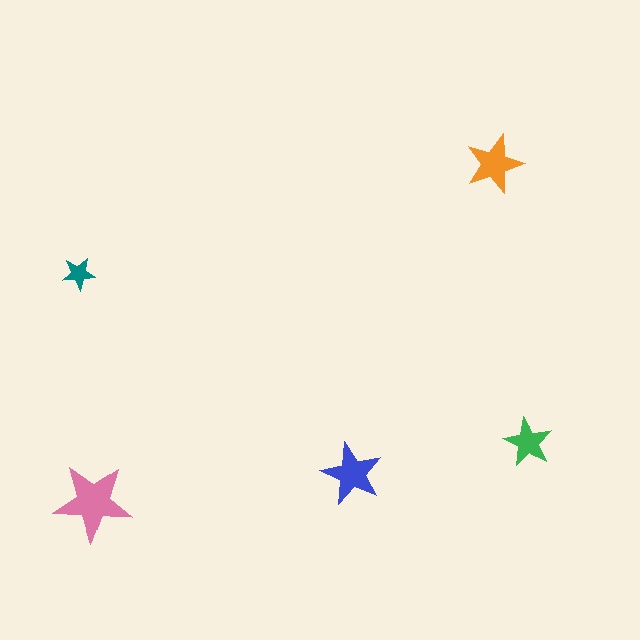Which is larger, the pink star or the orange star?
The pink one.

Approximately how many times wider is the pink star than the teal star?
About 2.5 times wider.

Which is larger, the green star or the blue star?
The blue one.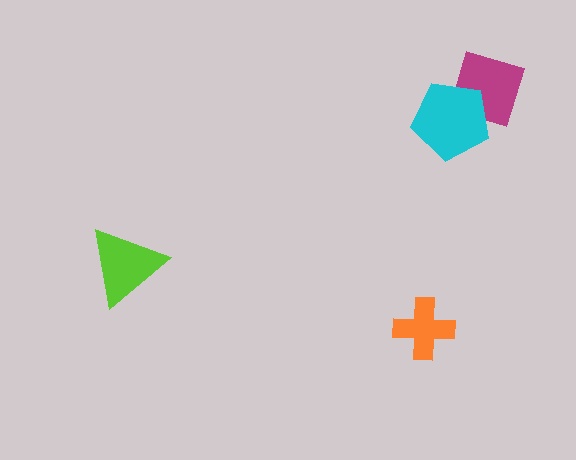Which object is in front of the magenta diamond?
The cyan pentagon is in front of the magenta diamond.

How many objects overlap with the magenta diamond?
1 object overlaps with the magenta diamond.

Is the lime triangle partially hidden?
No, no other shape covers it.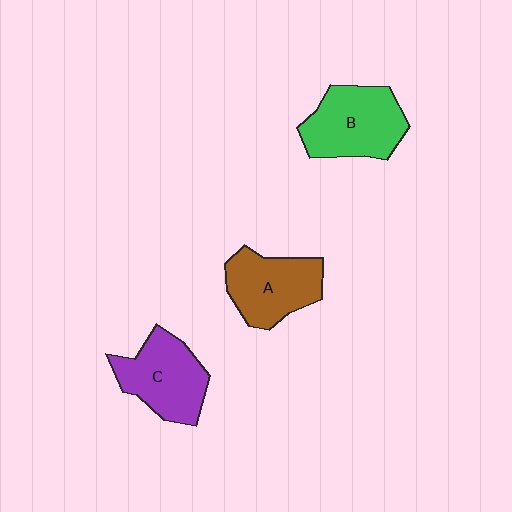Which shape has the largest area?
Shape B (green).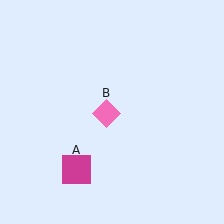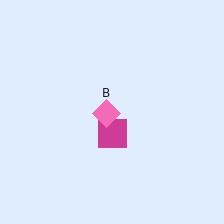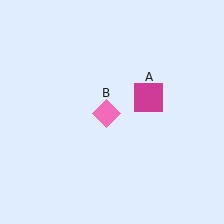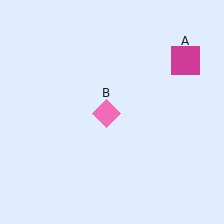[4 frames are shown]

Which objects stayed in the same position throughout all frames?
Pink diamond (object B) remained stationary.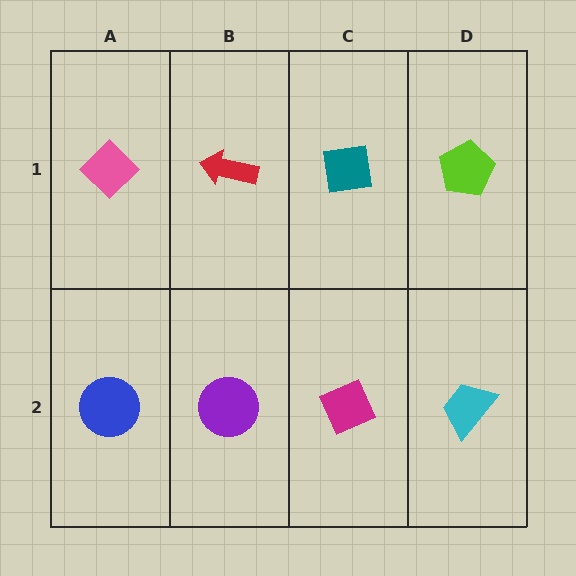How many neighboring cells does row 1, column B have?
3.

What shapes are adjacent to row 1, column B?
A purple circle (row 2, column B), a pink diamond (row 1, column A), a teal square (row 1, column C).